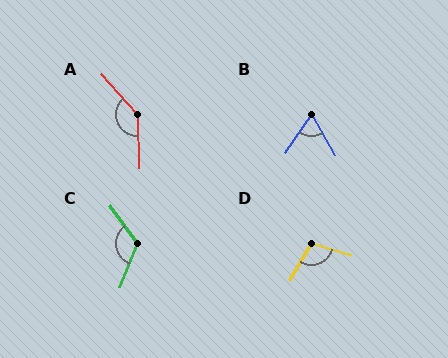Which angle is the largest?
A, at approximately 140 degrees.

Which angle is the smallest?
B, at approximately 64 degrees.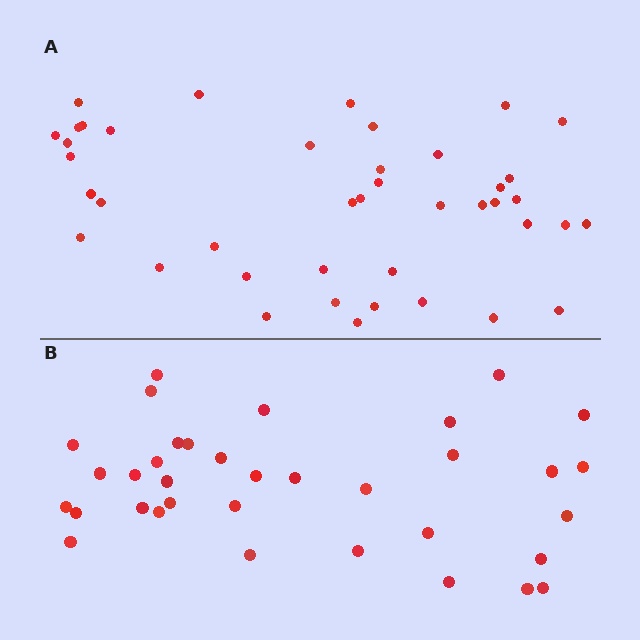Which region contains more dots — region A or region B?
Region A (the top region) has more dots.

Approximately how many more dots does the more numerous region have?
Region A has roughly 8 or so more dots than region B.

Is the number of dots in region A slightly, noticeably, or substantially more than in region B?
Region A has only slightly more — the two regions are fairly close. The ratio is roughly 1.2 to 1.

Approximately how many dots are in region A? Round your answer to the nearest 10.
About 40 dots. (The exact count is 42, which rounds to 40.)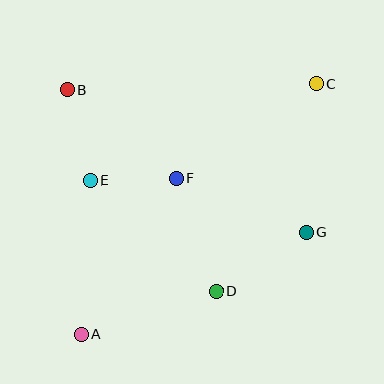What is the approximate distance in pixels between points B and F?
The distance between B and F is approximately 140 pixels.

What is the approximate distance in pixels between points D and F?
The distance between D and F is approximately 120 pixels.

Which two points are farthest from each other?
Points A and C are farthest from each other.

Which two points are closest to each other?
Points E and F are closest to each other.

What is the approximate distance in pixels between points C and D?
The distance between C and D is approximately 231 pixels.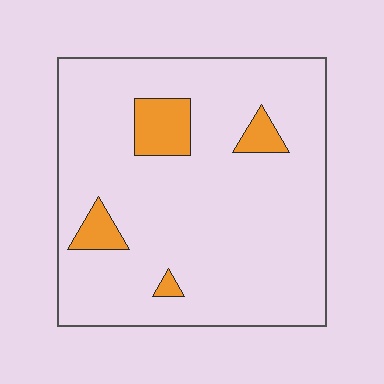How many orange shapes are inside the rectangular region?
4.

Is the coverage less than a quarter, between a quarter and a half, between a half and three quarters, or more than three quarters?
Less than a quarter.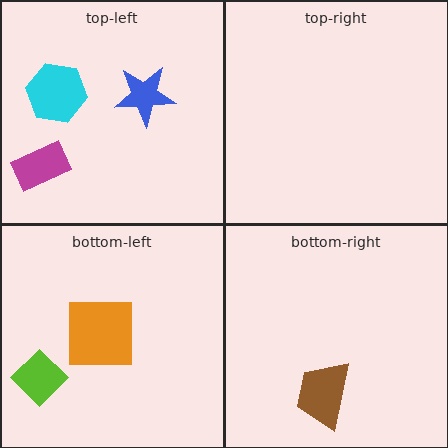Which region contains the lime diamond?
The bottom-left region.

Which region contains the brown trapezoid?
The bottom-right region.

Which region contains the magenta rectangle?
The top-left region.